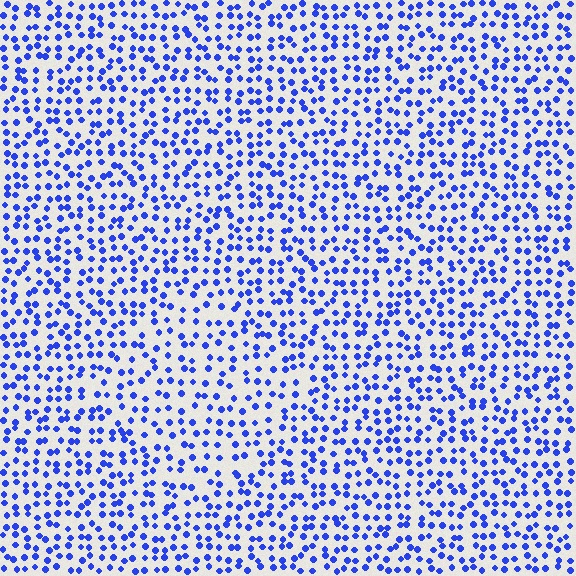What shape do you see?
I see a diamond.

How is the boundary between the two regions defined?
The boundary is defined by a change in element density (approximately 1.4x ratio). All elements are the same color, size, and shape.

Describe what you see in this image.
The image contains small blue elements arranged at two different densities. A diamond-shaped region is visible where the elements are less densely packed than the surrounding area.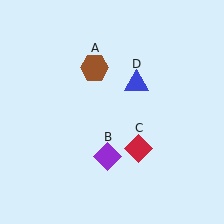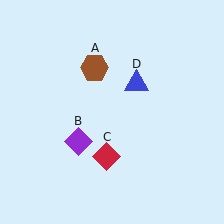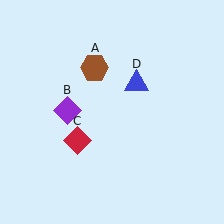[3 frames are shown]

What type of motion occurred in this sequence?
The purple diamond (object B), red diamond (object C) rotated clockwise around the center of the scene.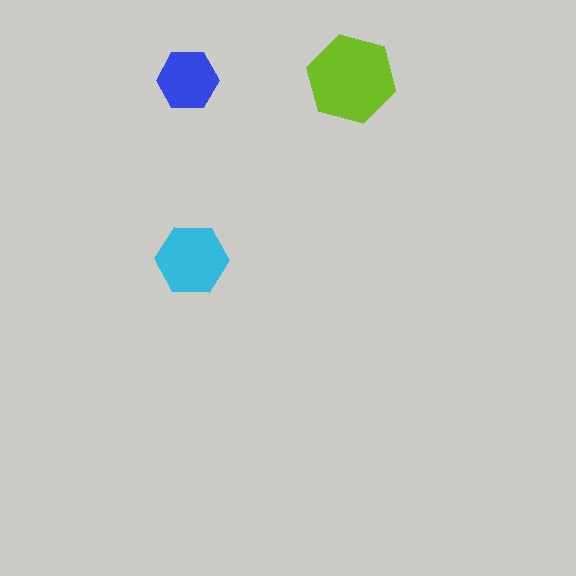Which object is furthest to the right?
The lime hexagon is rightmost.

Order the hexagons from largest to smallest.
the lime one, the cyan one, the blue one.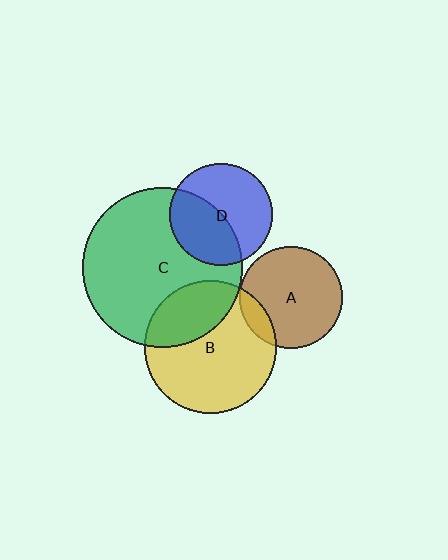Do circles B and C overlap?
Yes.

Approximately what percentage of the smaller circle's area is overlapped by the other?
Approximately 30%.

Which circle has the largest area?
Circle C (green).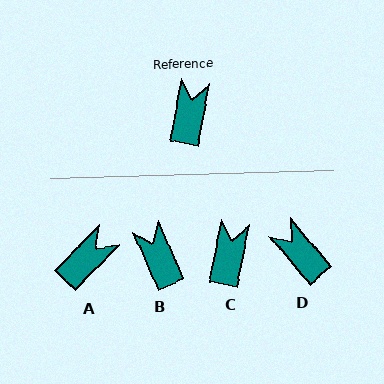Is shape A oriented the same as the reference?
No, it is off by about 34 degrees.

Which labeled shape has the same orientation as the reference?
C.